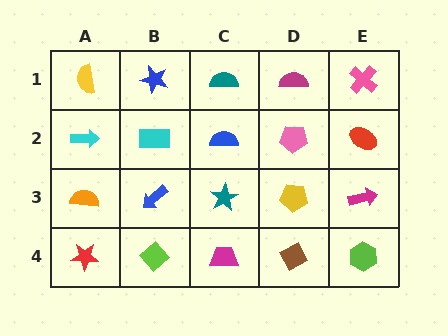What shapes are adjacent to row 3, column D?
A pink pentagon (row 2, column D), a brown diamond (row 4, column D), a teal star (row 3, column C), a magenta arrow (row 3, column E).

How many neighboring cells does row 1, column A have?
2.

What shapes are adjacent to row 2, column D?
A magenta semicircle (row 1, column D), a yellow pentagon (row 3, column D), a blue semicircle (row 2, column C), a red ellipse (row 2, column E).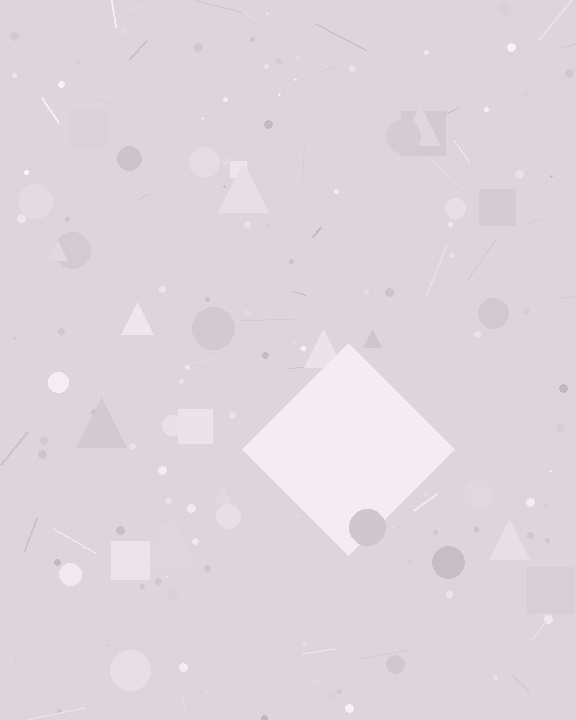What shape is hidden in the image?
A diamond is hidden in the image.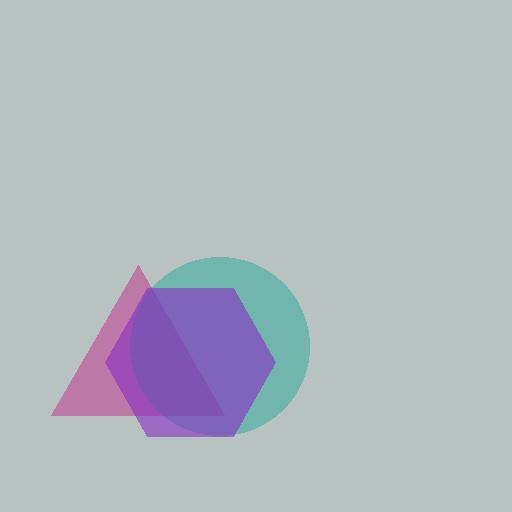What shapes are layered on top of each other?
The layered shapes are: a magenta triangle, a teal circle, a purple hexagon.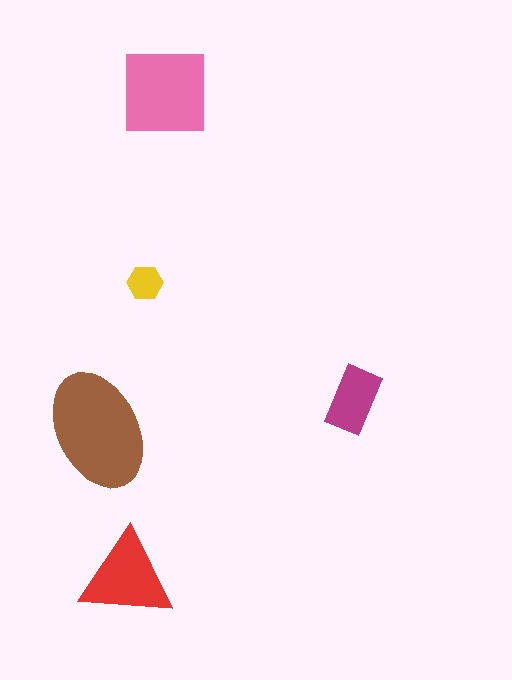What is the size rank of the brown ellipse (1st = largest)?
1st.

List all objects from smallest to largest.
The yellow hexagon, the magenta rectangle, the red triangle, the pink square, the brown ellipse.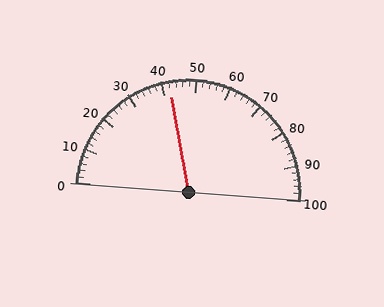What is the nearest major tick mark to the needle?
The nearest major tick mark is 40.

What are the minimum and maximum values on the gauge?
The gauge ranges from 0 to 100.